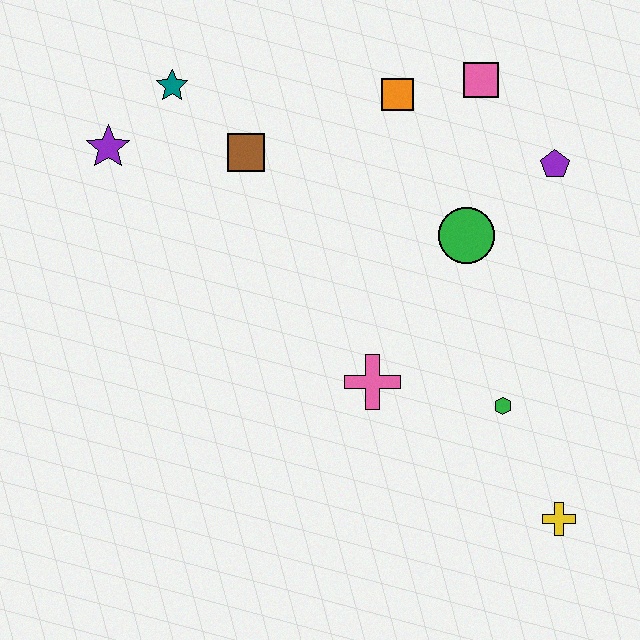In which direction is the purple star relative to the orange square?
The purple star is to the left of the orange square.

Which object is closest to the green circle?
The purple pentagon is closest to the green circle.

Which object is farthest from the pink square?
The yellow cross is farthest from the pink square.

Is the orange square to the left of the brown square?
No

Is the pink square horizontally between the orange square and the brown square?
No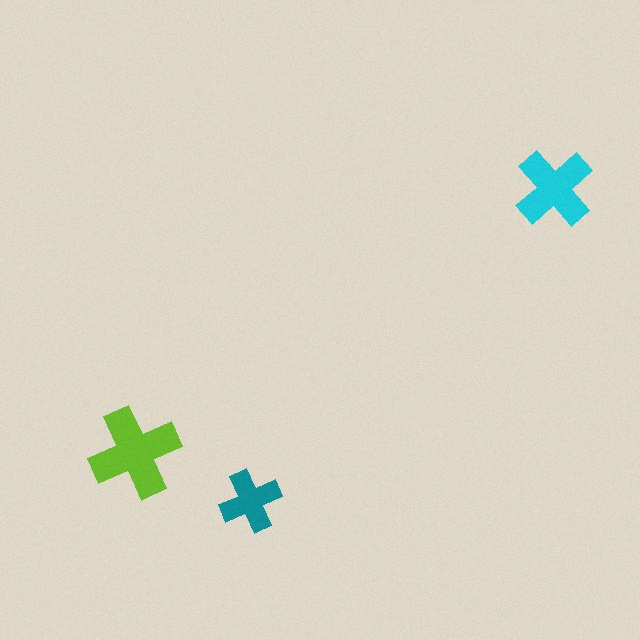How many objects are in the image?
There are 3 objects in the image.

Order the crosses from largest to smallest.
the lime one, the cyan one, the teal one.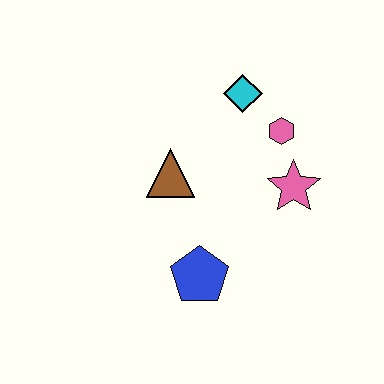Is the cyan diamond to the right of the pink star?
No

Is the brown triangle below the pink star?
No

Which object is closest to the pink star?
The pink hexagon is closest to the pink star.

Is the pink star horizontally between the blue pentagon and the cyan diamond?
No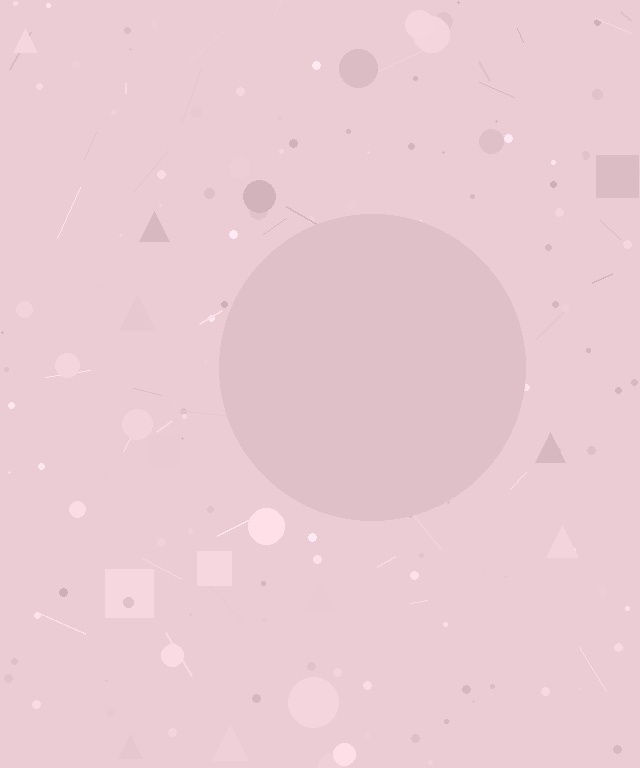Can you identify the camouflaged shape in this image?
The camouflaged shape is a circle.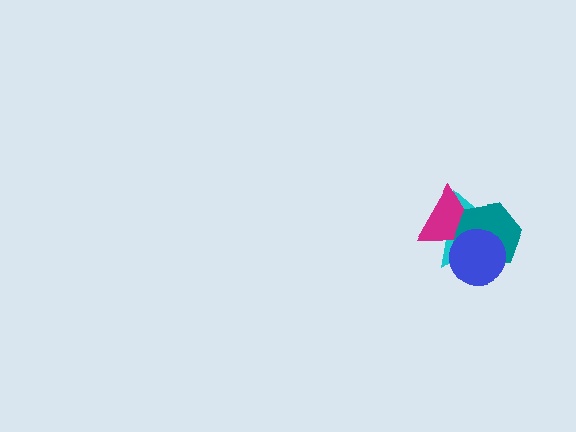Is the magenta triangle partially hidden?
Yes, it is partially covered by another shape.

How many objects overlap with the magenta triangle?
3 objects overlap with the magenta triangle.